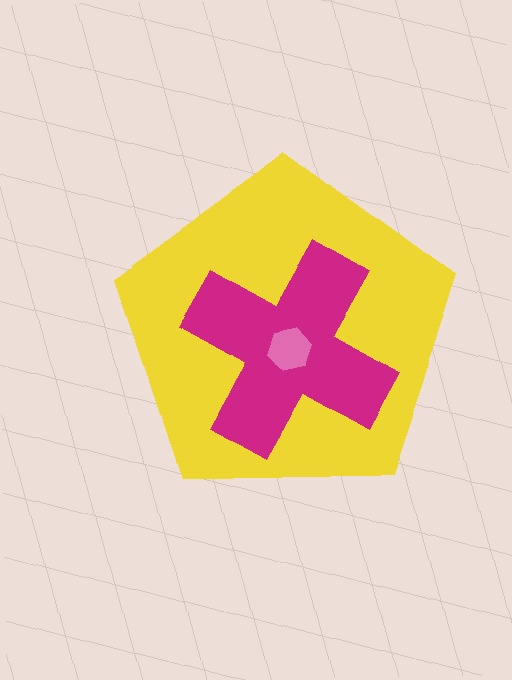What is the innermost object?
The pink hexagon.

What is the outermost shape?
The yellow pentagon.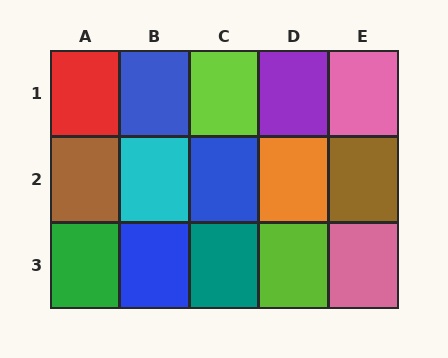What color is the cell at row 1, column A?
Red.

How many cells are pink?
2 cells are pink.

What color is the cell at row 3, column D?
Lime.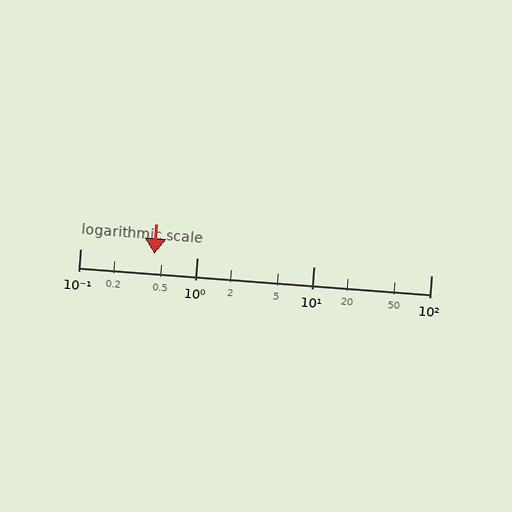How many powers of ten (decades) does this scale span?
The scale spans 3 decades, from 0.1 to 100.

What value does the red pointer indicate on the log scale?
The pointer indicates approximately 0.43.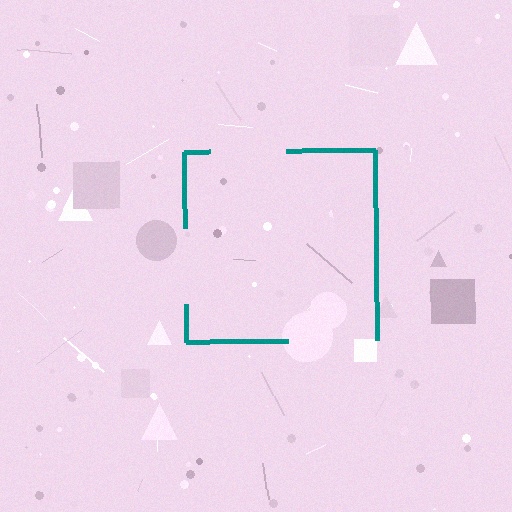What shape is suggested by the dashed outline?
The dashed outline suggests a square.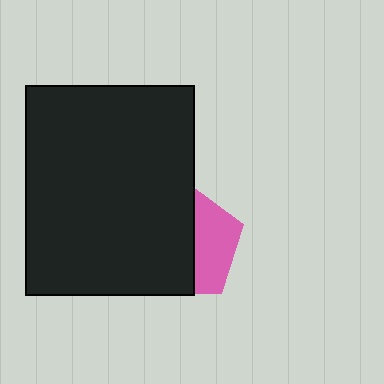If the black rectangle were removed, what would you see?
You would see the complete pink pentagon.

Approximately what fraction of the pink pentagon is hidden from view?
Roughly 62% of the pink pentagon is hidden behind the black rectangle.